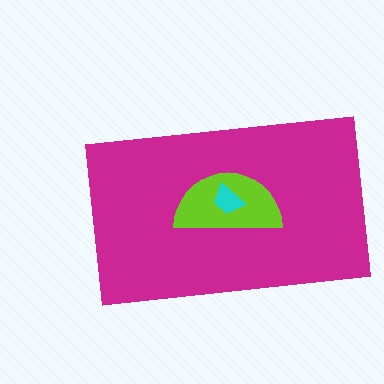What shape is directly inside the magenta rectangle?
The lime semicircle.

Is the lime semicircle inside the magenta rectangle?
Yes.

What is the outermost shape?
The magenta rectangle.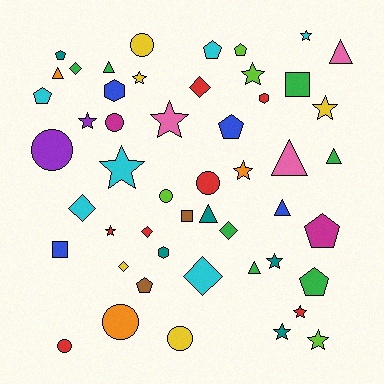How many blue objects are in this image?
There are 4 blue objects.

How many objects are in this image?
There are 50 objects.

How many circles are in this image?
There are 8 circles.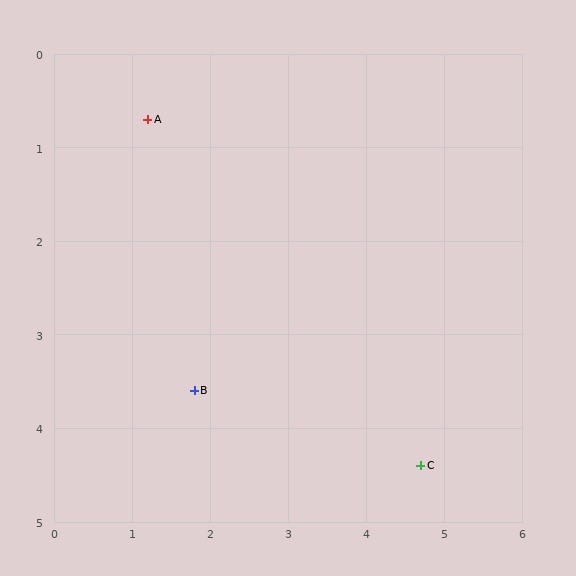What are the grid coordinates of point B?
Point B is at approximately (1.8, 3.6).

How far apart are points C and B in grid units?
Points C and B are about 3.0 grid units apart.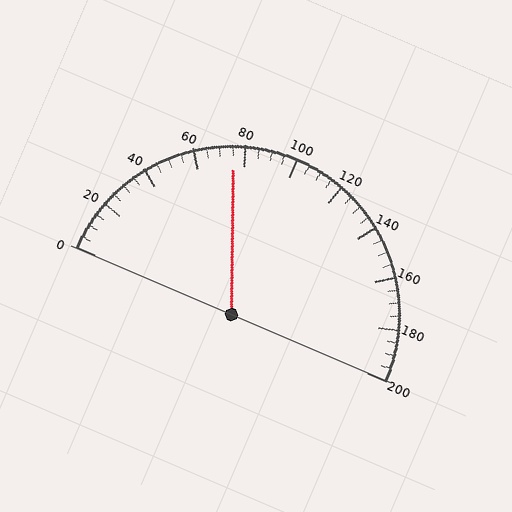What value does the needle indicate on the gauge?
The needle indicates approximately 75.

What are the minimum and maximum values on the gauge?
The gauge ranges from 0 to 200.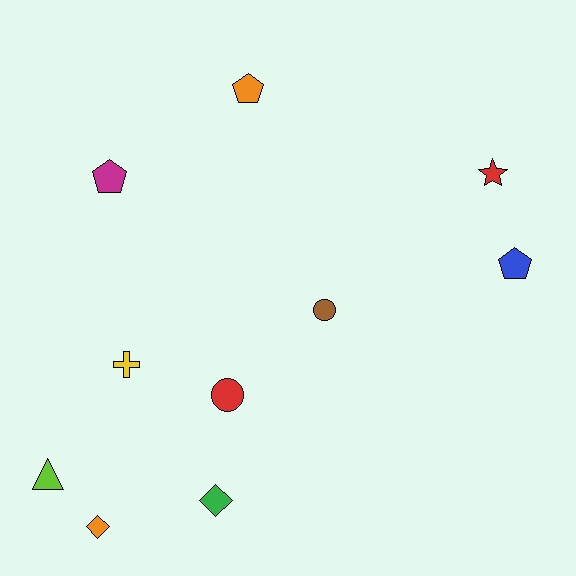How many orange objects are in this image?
There are 2 orange objects.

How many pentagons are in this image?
There are 3 pentagons.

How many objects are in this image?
There are 10 objects.